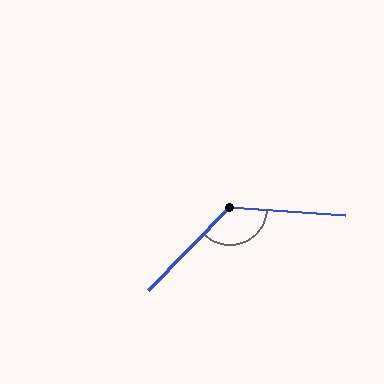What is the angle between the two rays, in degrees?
Approximately 131 degrees.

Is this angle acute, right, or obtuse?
It is obtuse.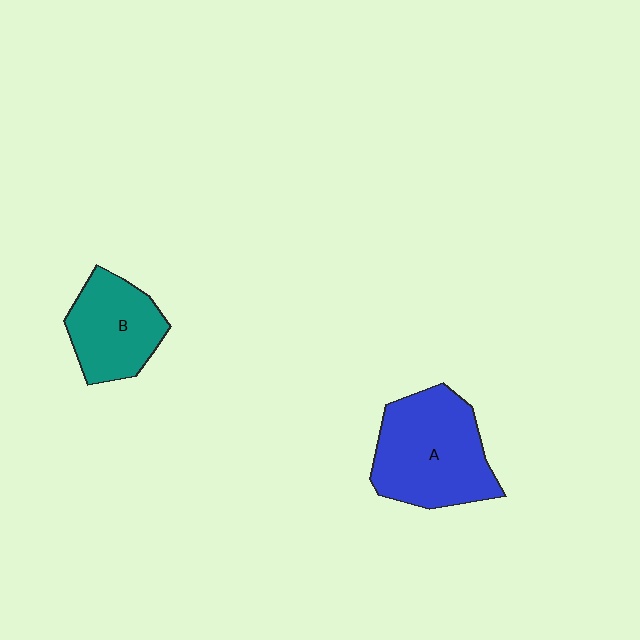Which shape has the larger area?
Shape A (blue).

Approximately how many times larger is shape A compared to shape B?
Approximately 1.4 times.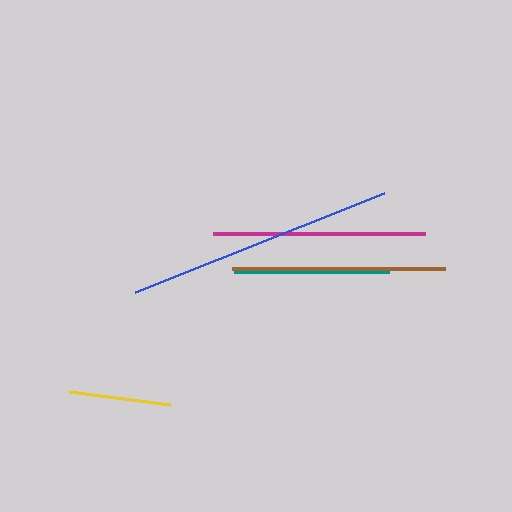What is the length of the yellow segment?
The yellow segment is approximately 102 pixels long.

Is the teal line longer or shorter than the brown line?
The brown line is longer than the teal line.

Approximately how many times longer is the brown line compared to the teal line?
The brown line is approximately 1.4 times the length of the teal line.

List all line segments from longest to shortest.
From longest to shortest: blue, brown, magenta, teal, yellow.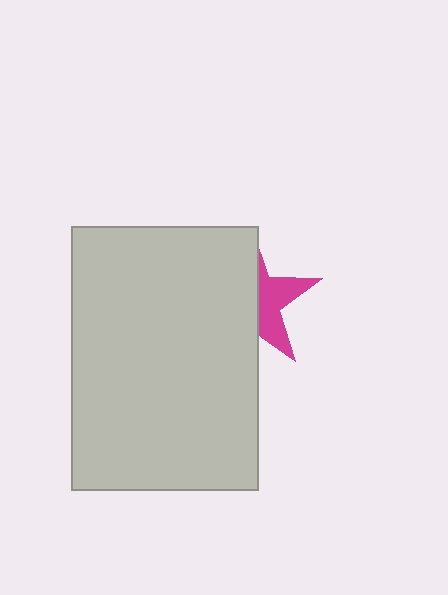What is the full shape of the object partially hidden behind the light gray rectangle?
The partially hidden object is a magenta star.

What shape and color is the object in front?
The object in front is a light gray rectangle.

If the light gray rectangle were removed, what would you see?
You would see the complete magenta star.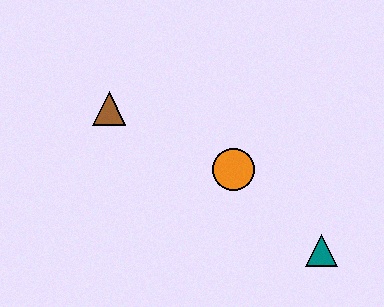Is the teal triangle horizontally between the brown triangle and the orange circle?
No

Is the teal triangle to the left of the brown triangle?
No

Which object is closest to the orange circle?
The teal triangle is closest to the orange circle.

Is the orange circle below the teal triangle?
No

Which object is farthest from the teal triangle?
The brown triangle is farthest from the teal triangle.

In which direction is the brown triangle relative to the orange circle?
The brown triangle is to the left of the orange circle.